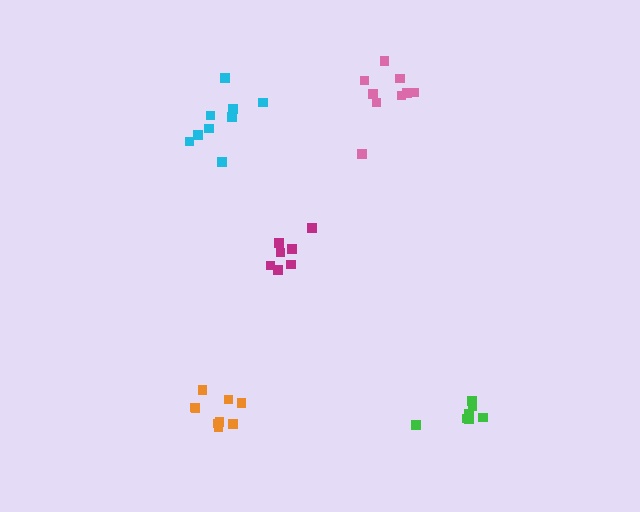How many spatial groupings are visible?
There are 5 spatial groupings.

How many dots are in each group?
Group 1: 9 dots, Group 2: 7 dots, Group 3: 7 dots, Group 4: 9 dots, Group 5: 9 dots (41 total).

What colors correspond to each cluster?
The clusters are colored: orange, green, magenta, cyan, pink.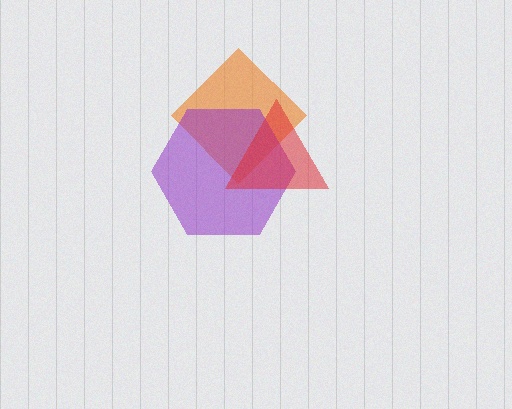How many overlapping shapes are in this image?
There are 3 overlapping shapes in the image.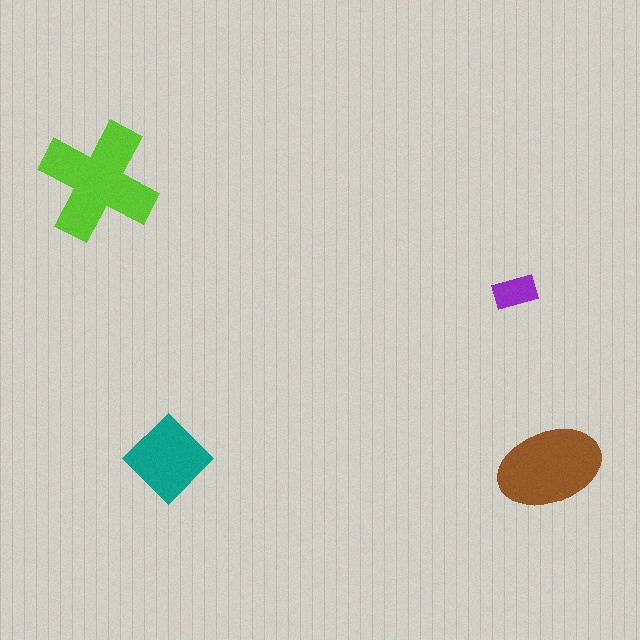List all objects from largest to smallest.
The lime cross, the brown ellipse, the teal diamond, the purple rectangle.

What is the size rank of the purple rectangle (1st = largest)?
4th.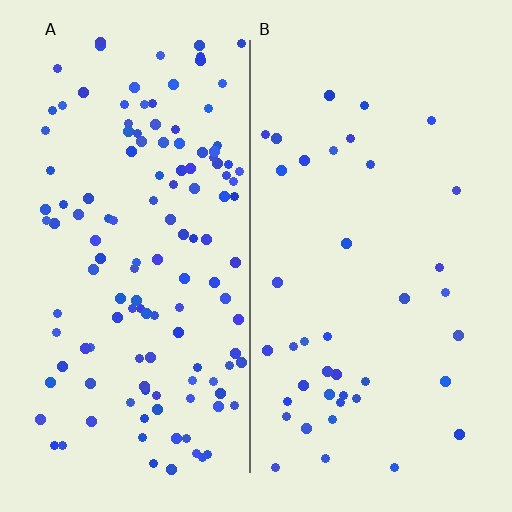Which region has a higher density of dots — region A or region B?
A (the left).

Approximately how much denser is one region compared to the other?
Approximately 3.3× — region A over region B.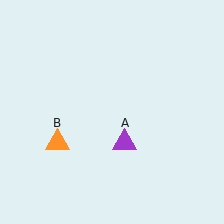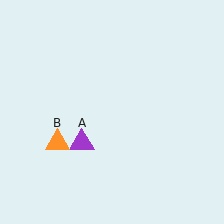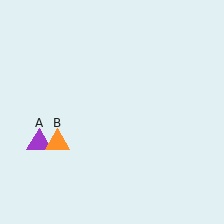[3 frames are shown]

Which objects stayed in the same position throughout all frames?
Orange triangle (object B) remained stationary.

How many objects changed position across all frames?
1 object changed position: purple triangle (object A).